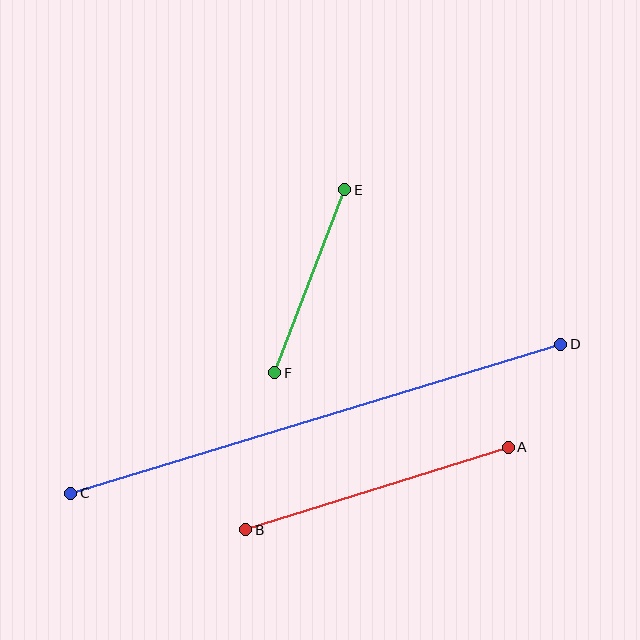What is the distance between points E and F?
The distance is approximately 196 pixels.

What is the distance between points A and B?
The distance is approximately 275 pixels.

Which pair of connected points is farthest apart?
Points C and D are farthest apart.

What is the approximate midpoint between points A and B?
The midpoint is at approximately (377, 488) pixels.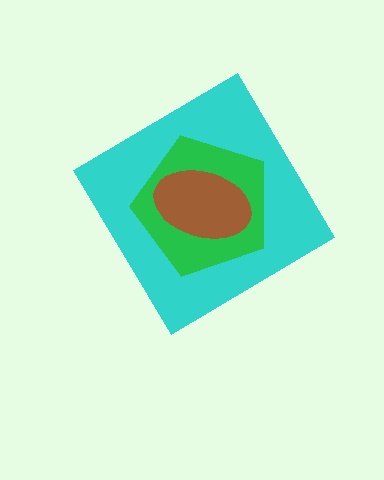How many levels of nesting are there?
3.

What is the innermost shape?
The brown ellipse.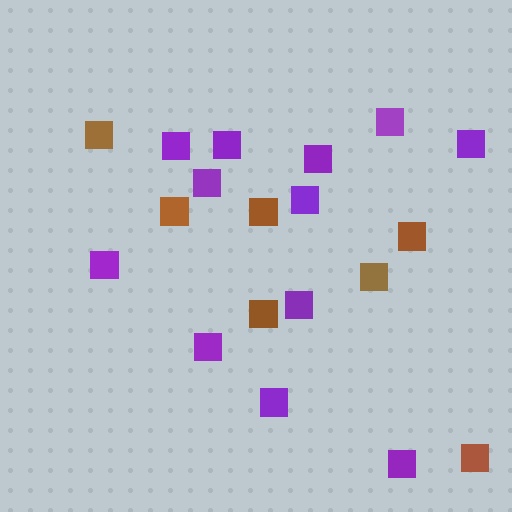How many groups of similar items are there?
There are 2 groups: one group of purple squares (12) and one group of brown squares (7).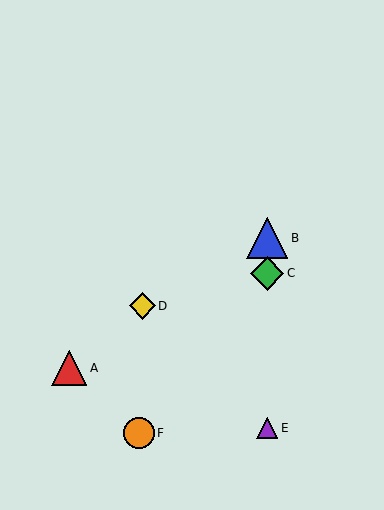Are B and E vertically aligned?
Yes, both are at x≈267.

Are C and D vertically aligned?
No, C is at x≈267 and D is at x≈142.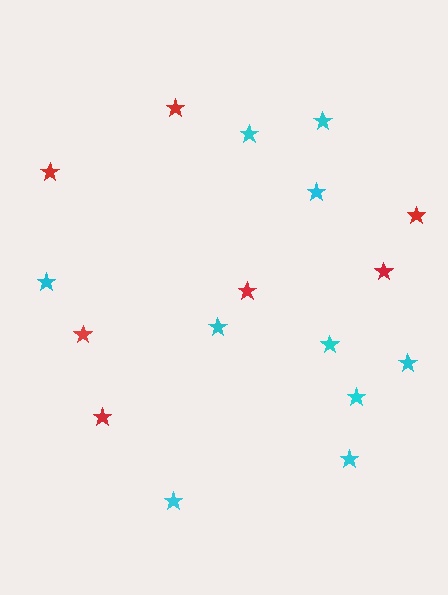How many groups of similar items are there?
There are 2 groups: one group of red stars (7) and one group of cyan stars (10).